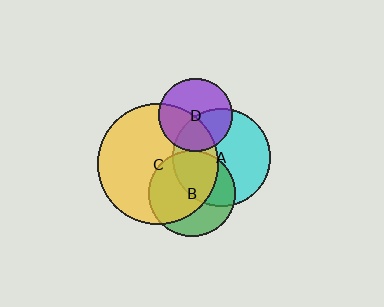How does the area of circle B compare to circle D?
Approximately 1.4 times.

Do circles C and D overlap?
Yes.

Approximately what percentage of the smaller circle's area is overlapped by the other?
Approximately 40%.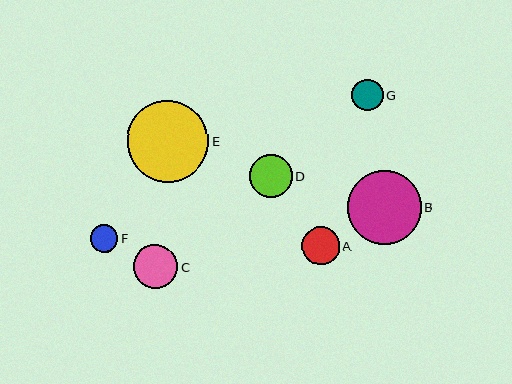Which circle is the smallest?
Circle F is the smallest with a size of approximately 28 pixels.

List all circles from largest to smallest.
From largest to smallest: E, B, C, D, A, G, F.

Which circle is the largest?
Circle E is the largest with a size of approximately 81 pixels.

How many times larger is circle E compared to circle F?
Circle E is approximately 3.0 times the size of circle F.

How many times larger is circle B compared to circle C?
Circle B is approximately 1.7 times the size of circle C.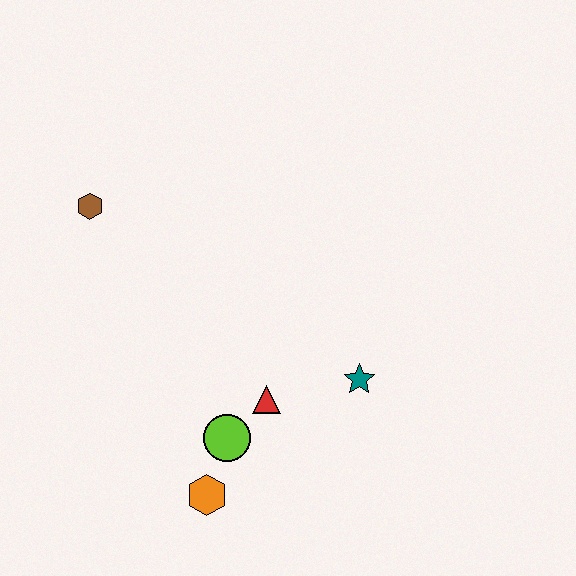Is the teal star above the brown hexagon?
No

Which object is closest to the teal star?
The red triangle is closest to the teal star.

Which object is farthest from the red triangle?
The brown hexagon is farthest from the red triangle.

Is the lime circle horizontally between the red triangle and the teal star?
No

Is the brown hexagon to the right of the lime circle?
No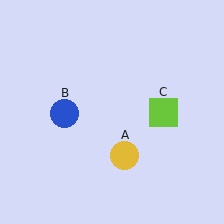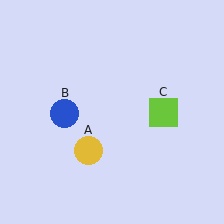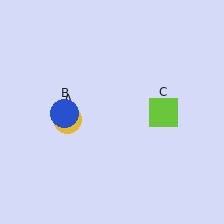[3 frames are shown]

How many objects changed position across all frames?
1 object changed position: yellow circle (object A).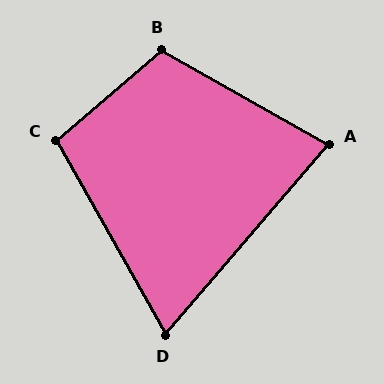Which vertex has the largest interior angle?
B, at approximately 110 degrees.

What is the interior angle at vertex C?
Approximately 101 degrees (obtuse).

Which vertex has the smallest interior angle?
D, at approximately 70 degrees.